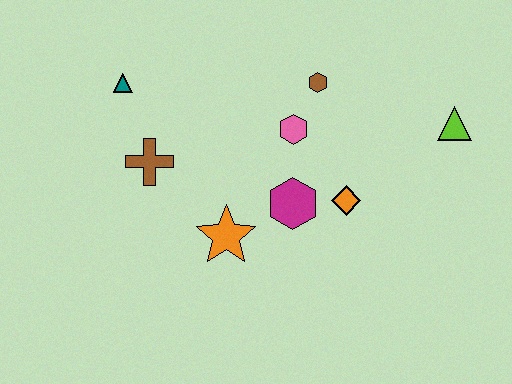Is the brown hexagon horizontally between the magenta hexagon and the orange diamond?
Yes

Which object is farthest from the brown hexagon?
The teal triangle is farthest from the brown hexagon.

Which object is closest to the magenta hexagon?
The orange diamond is closest to the magenta hexagon.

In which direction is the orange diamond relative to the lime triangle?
The orange diamond is to the left of the lime triangle.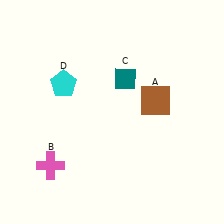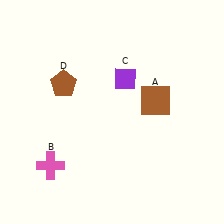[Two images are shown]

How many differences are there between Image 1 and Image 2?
There are 2 differences between the two images.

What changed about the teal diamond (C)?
In Image 1, C is teal. In Image 2, it changed to purple.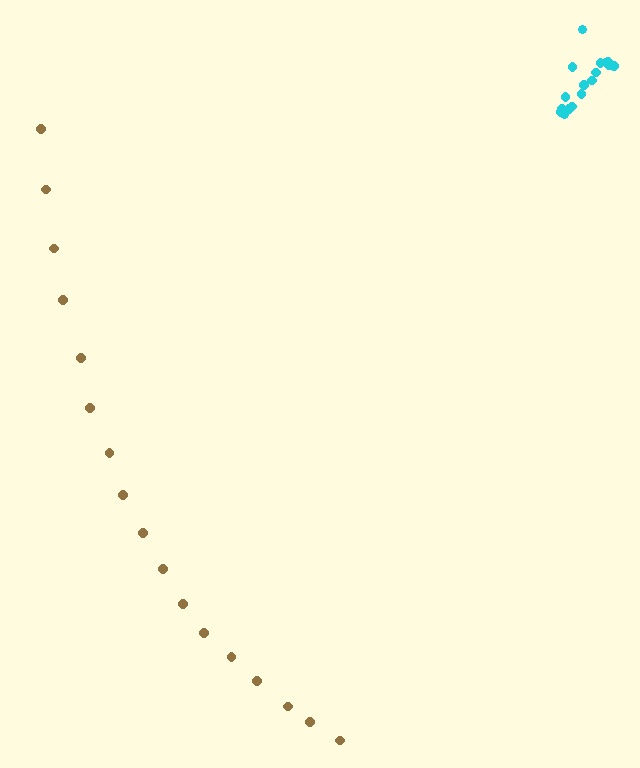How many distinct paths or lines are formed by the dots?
There are 2 distinct paths.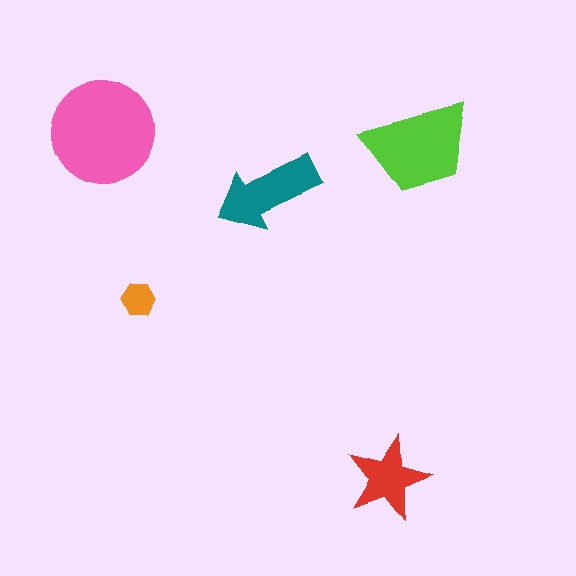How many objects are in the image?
There are 5 objects in the image.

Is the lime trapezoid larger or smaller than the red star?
Larger.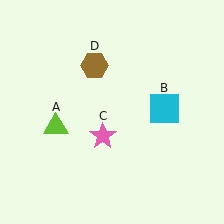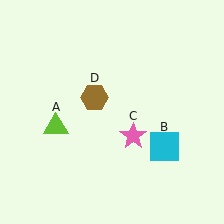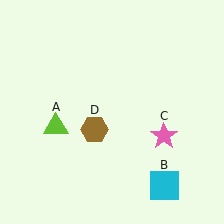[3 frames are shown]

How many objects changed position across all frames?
3 objects changed position: cyan square (object B), pink star (object C), brown hexagon (object D).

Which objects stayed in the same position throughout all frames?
Lime triangle (object A) remained stationary.